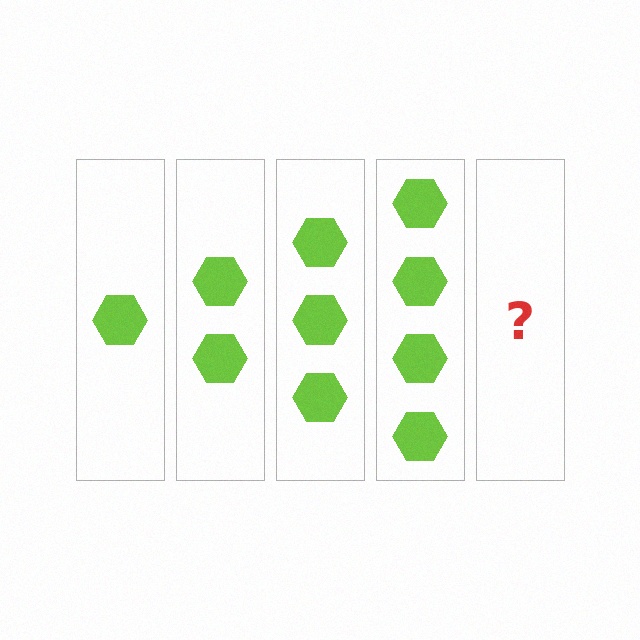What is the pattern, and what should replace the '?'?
The pattern is that each step adds one more hexagon. The '?' should be 5 hexagons.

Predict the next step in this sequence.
The next step is 5 hexagons.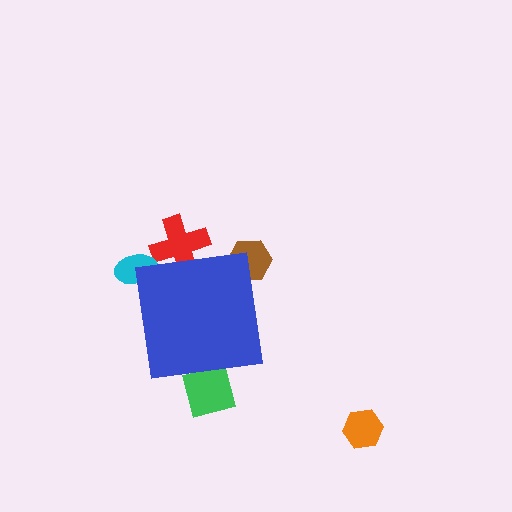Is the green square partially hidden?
Yes, the green square is partially hidden behind the blue square.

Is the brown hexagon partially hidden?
Yes, the brown hexagon is partially hidden behind the blue square.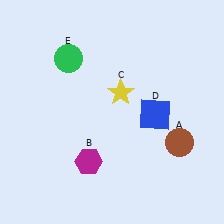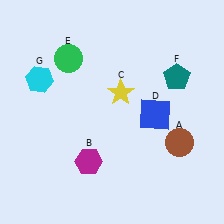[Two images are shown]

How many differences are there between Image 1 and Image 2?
There are 2 differences between the two images.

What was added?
A teal pentagon (F), a cyan hexagon (G) were added in Image 2.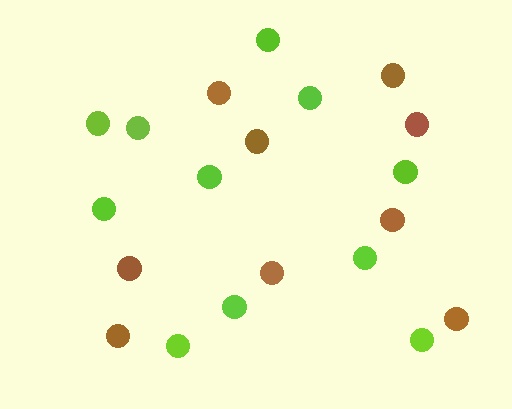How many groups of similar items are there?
There are 2 groups: one group of brown circles (9) and one group of lime circles (11).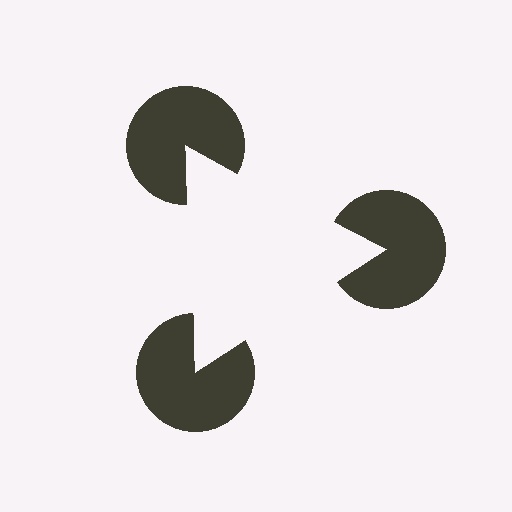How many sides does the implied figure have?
3 sides.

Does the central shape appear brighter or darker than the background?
It typically appears slightly brighter than the background, even though no actual brightness change is drawn.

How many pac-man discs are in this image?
There are 3 — one at each vertex of the illusory triangle.